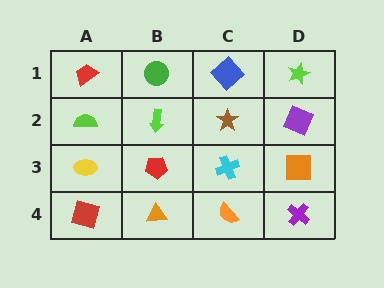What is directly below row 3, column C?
An orange semicircle.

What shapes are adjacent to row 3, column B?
A lime arrow (row 2, column B), an orange triangle (row 4, column B), a yellow ellipse (row 3, column A), a cyan cross (row 3, column C).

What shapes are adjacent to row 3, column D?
A purple square (row 2, column D), a purple cross (row 4, column D), a cyan cross (row 3, column C).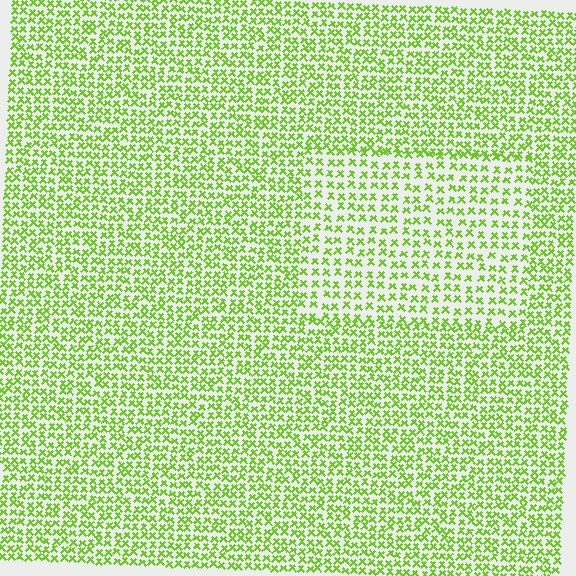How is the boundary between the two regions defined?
The boundary is defined by a change in element density (approximately 1.6x ratio). All elements are the same color, size, and shape.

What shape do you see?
I see a rectangle.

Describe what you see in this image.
The image contains small lime elements arranged at two different densities. A rectangle-shaped region is visible where the elements are less densely packed than the surrounding area.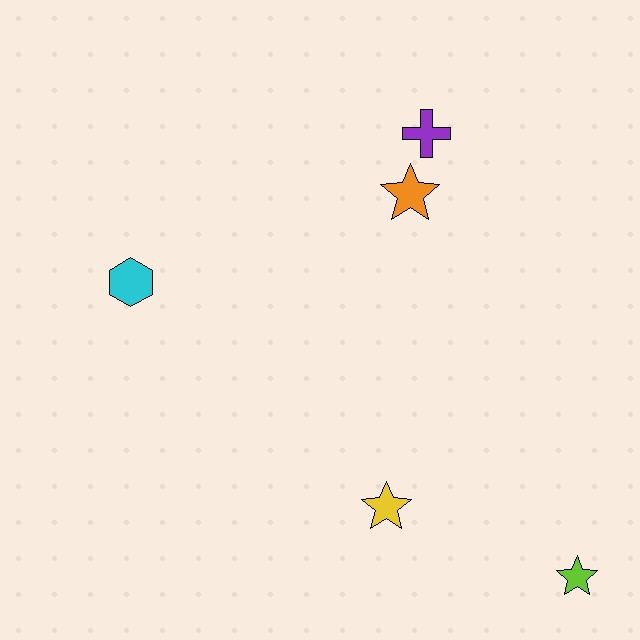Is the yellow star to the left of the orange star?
Yes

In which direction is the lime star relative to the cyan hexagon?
The lime star is to the right of the cyan hexagon.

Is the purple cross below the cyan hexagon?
No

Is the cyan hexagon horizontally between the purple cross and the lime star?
No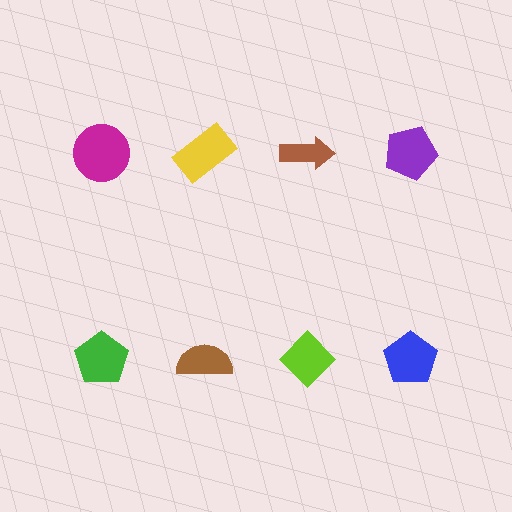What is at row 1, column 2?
A yellow rectangle.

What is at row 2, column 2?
A brown semicircle.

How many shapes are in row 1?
4 shapes.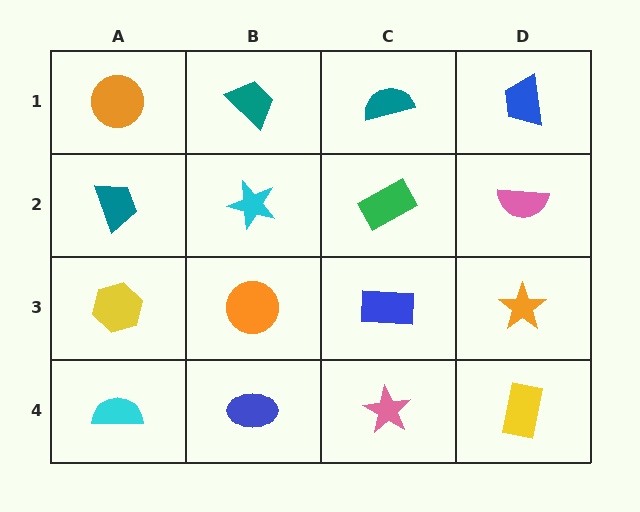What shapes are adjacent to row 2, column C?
A teal semicircle (row 1, column C), a blue rectangle (row 3, column C), a cyan star (row 2, column B), a pink semicircle (row 2, column D).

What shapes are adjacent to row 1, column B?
A cyan star (row 2, column B), an orange circle (row 1, column A), a teal semicircle (row 1, column C).